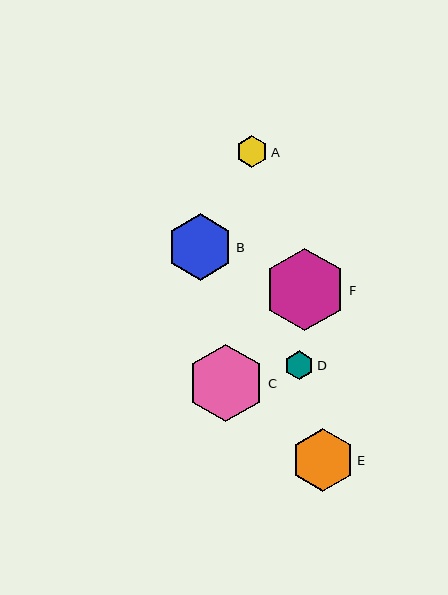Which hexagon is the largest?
Hexagon F is the largest with a size of approximately 83 pixels.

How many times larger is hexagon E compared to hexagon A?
Hexagon E is approximately 2.0 times the size of hexagon A.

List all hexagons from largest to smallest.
From largest to smallest: F, C, B, E, A, D.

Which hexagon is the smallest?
Hexagon D is the smallest with a size of approximately 29 pixels.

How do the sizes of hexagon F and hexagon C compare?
Hexagon F and hexagon C are approximately the same size.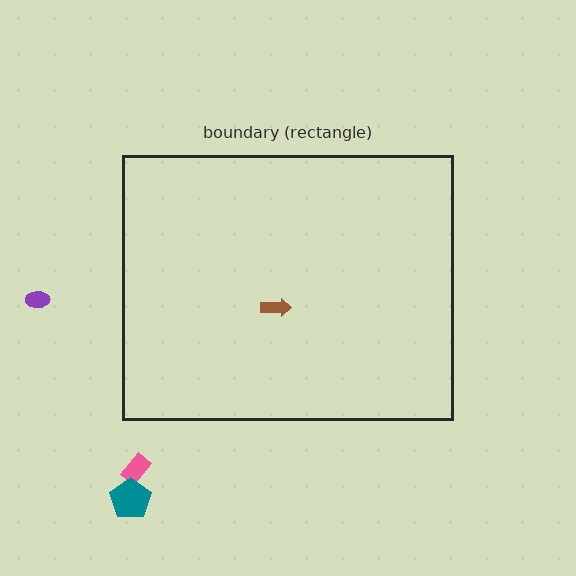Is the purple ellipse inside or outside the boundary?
Outside.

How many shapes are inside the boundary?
1 inside, 3 outside.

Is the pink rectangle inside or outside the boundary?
Outside.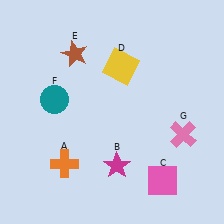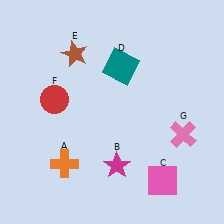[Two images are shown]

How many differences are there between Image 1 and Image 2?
There are 2 differences between the two images.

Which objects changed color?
D changed from yellow to teal. F changed from teal to red.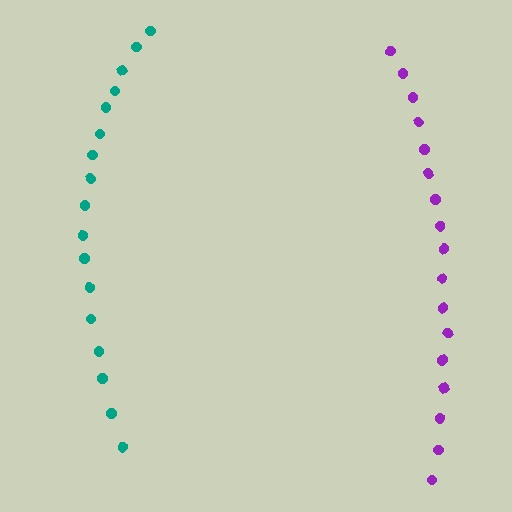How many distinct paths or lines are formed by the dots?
There are 2 distinct paths.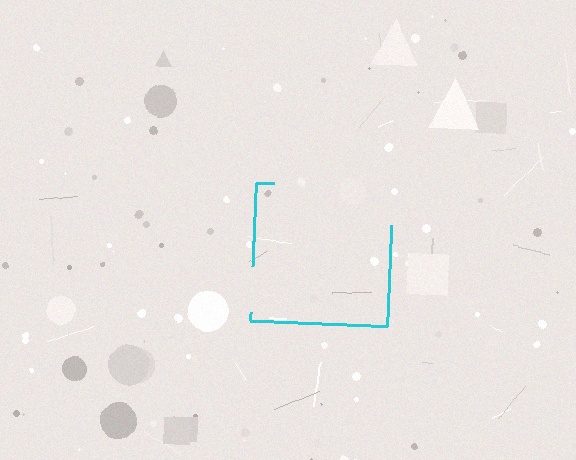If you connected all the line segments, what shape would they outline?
They would outline a square.